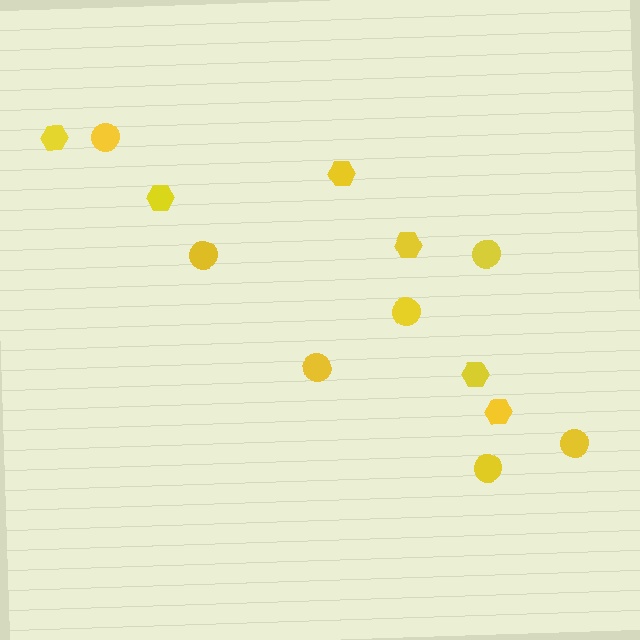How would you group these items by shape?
There are 2 groups: one group of hexagons (6) and one group of circles (7).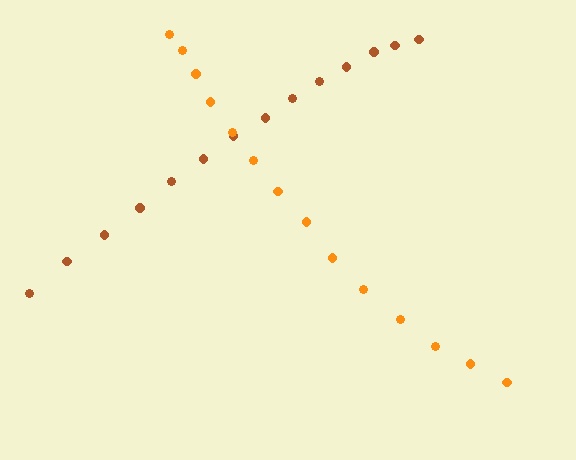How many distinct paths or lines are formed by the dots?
There are 2 distinct paths.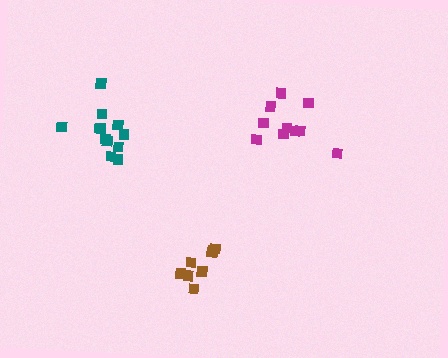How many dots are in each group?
Group 1: 8 dots, Group 2: 12 dots, Group 3: 10 dots (30 total).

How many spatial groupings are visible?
There are 3 spatial groupings.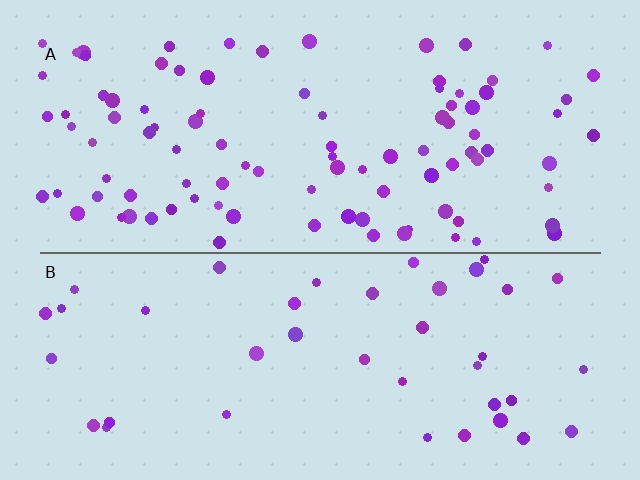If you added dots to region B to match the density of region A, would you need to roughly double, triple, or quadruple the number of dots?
Approximately double.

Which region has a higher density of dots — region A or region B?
A (the top).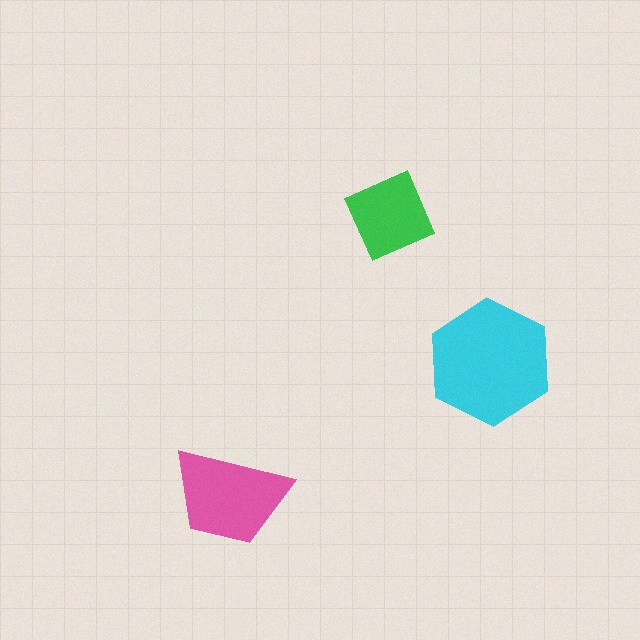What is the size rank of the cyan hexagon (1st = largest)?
1st.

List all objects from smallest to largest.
The green diamond, the pink trapezoid, the cyan hexagon.